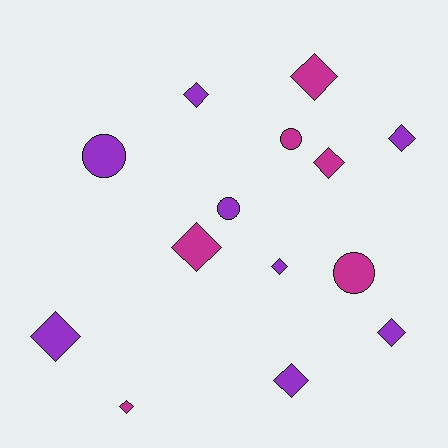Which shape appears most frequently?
Diamond, with 10 objects.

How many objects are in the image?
There are 14 objects.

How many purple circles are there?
There are 2 purple circles.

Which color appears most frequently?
Purple, with 8 objects.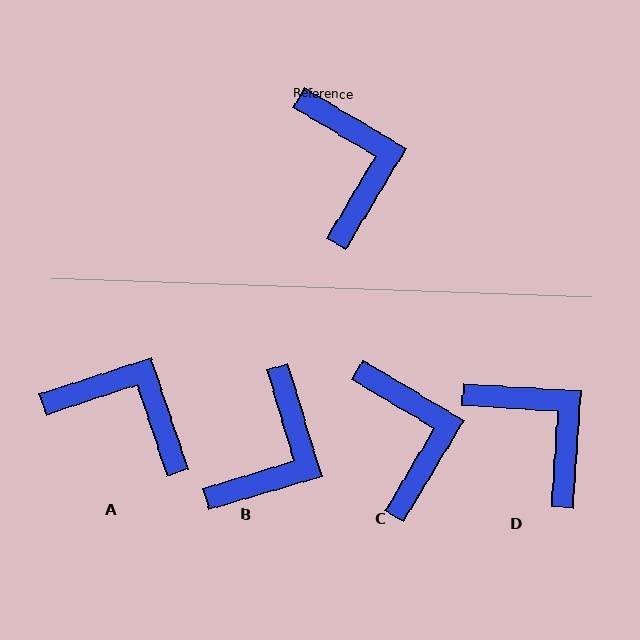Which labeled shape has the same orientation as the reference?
C.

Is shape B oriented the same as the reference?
No, it is off by about 43 degrees.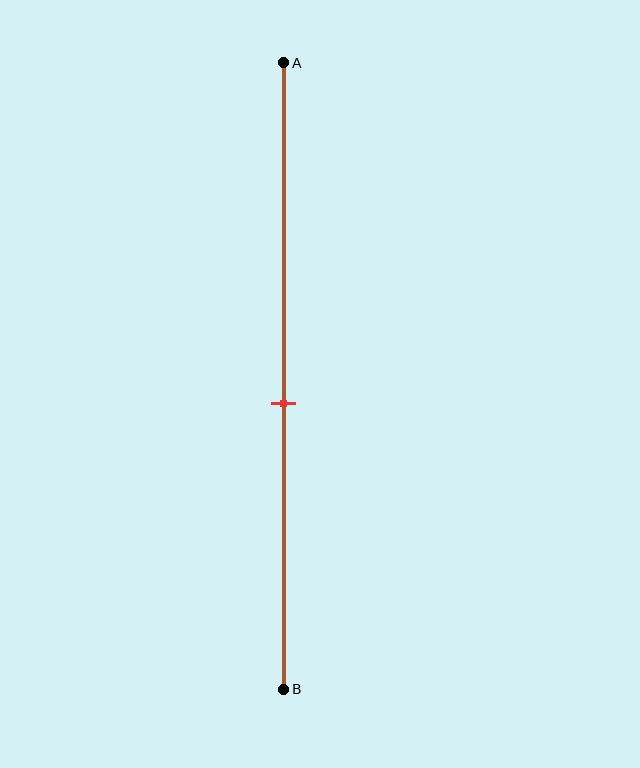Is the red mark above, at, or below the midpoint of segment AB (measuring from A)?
The red mark is below the midpoint of segment AB.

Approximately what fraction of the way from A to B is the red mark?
The red mark is approximately 55% of the way from A to B.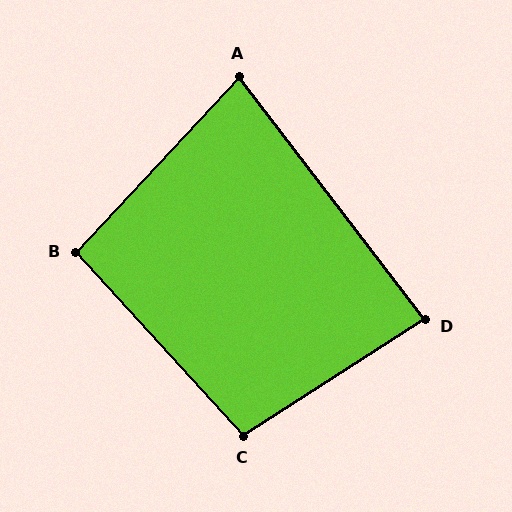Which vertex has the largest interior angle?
C, at approximately 100 degrees.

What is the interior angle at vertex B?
Approximately 95 degrees (approximately right).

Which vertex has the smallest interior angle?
A, at approximately 80 degrees.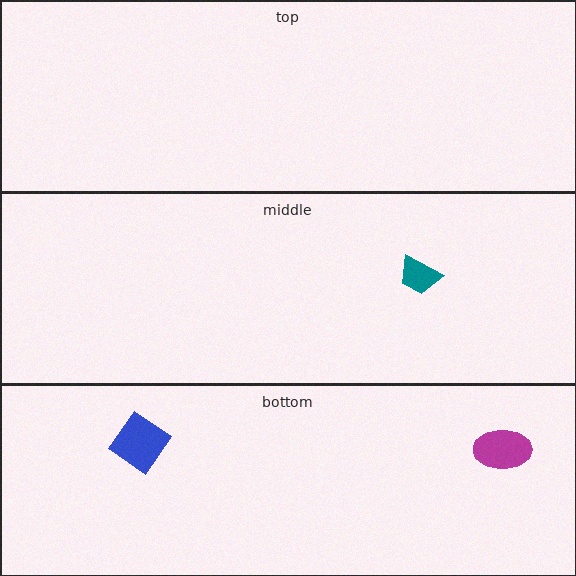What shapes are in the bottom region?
The blue diamond, the magenta ellipse.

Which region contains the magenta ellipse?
The bottom region.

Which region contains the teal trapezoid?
The middle region.